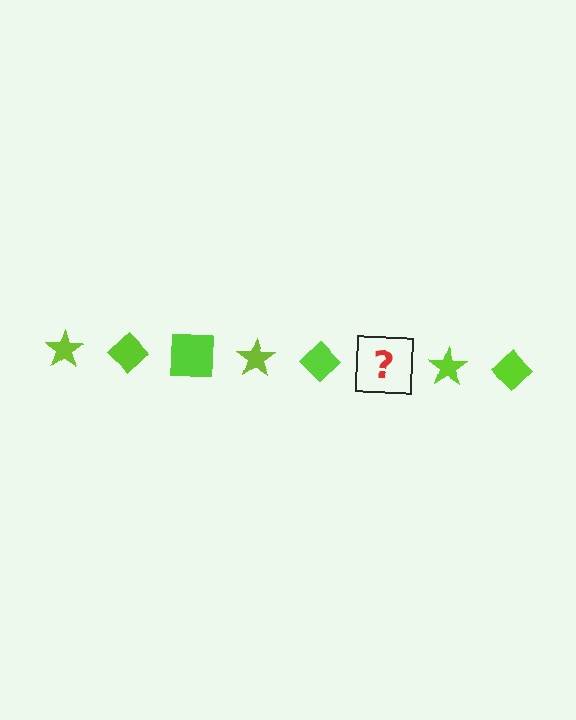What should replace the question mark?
The question mark should be replaced with a lime square.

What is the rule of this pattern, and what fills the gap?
The rule is that the pattern cycles through star, diamond, square shapes in lime. The gap should be filled with a lime square.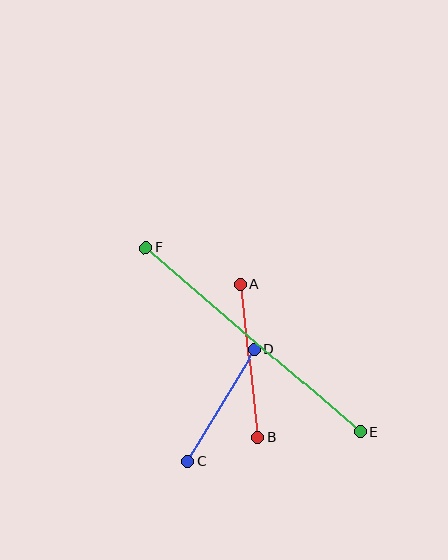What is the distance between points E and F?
The distance is approximately 283 pixels.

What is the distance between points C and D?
The distance is approximately 131 pixels.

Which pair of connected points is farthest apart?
Points E and F are farthest apart.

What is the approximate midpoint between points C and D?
The midpoint is at approximately (221, 405) pixels.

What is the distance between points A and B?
The distance is approximately 154 pixels.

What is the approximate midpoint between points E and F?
The midpoint is at approximately (253, 340) pixels.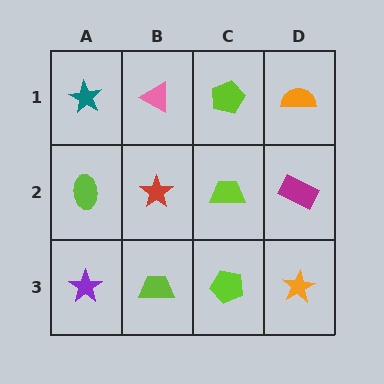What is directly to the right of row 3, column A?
A lime trapezoid.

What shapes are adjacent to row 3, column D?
A magenta rectangle (row 2, column D), a lime pentagon (row 3, column C).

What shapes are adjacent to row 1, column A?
A lime ellipse (row 2, column A), a pink triangle (row 1, column B).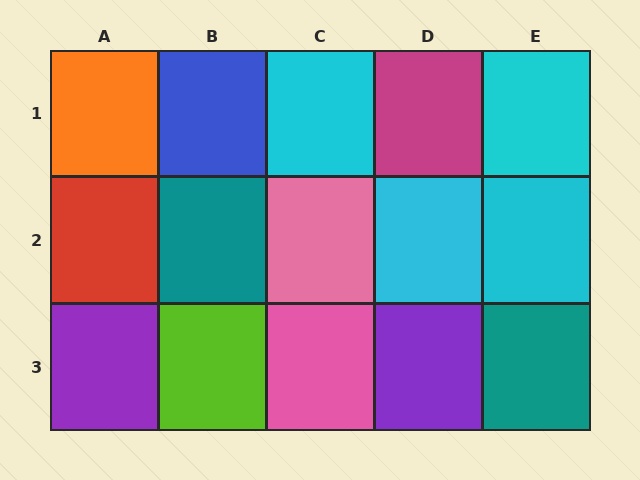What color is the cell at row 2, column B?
Teal.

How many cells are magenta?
1 cell is magenta.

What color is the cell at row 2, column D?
Cyan.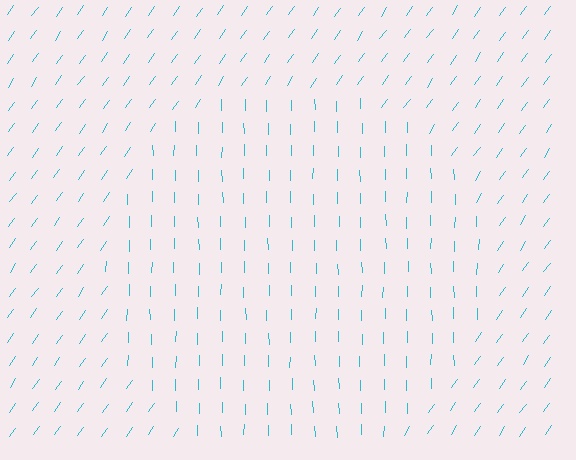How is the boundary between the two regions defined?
The boundary is defined purely by a change in line orientation (approximately 35 degrees difference). All lines are the same color and thickness.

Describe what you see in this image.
The image is filled with small cyan line segments. A circle region in the image has lines oriented differently from the surrounding lines, creating a visible texture boundary.